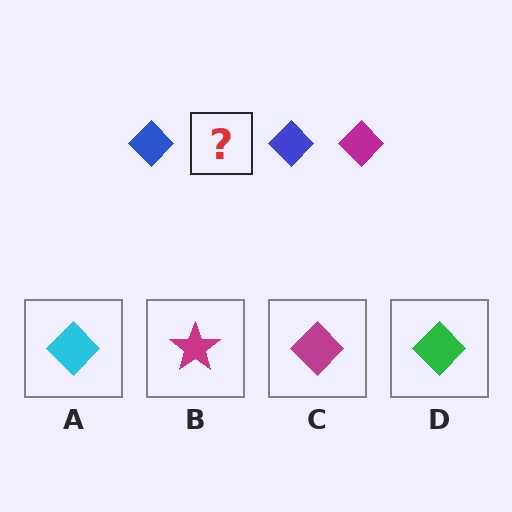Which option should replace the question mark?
Option C.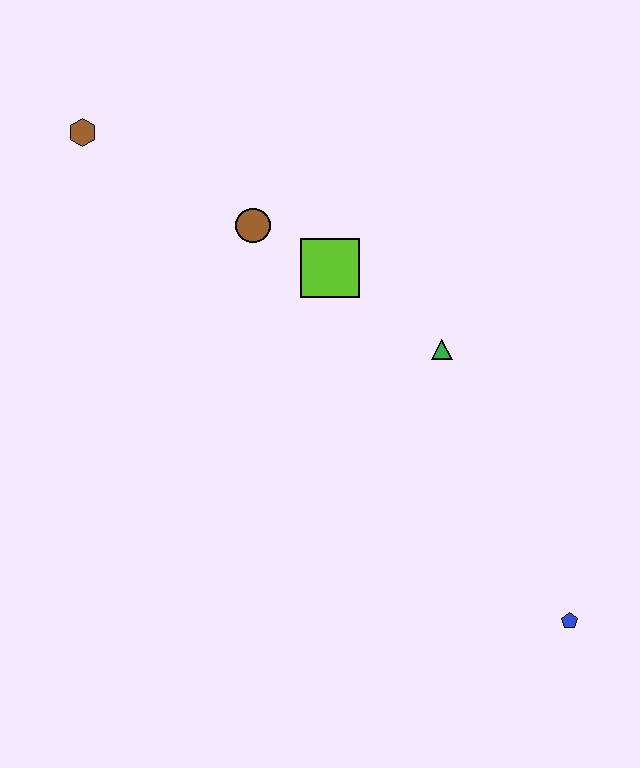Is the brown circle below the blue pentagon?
No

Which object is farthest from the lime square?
The blue pentagon is farthest from the lime square.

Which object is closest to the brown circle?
The lime square is closest to the brown circle.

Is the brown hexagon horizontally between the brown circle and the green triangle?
No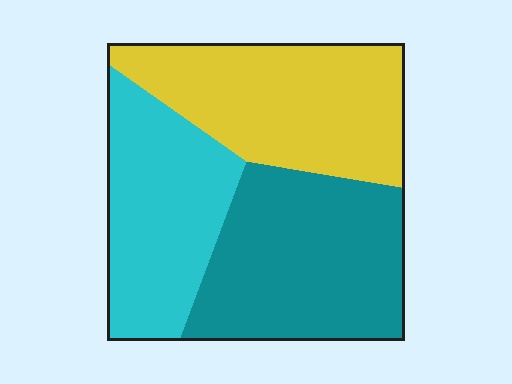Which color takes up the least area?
Cyan, at roughly 30%.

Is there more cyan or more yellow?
Yellow.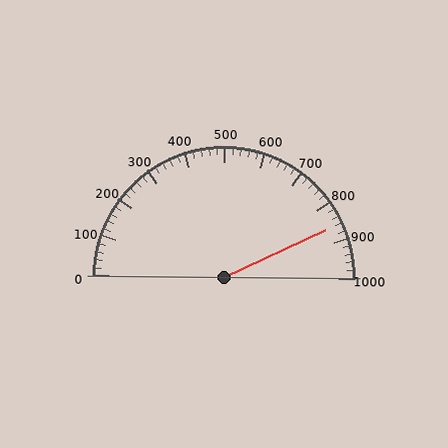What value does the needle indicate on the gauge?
The needle indicates approximately 860.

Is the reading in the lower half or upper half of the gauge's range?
The reading is in the upper half of the range (0 to 1000).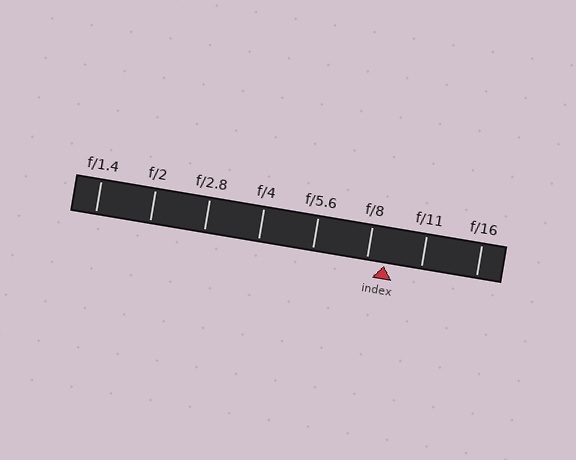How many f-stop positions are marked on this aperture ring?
There are 8 f-stop positions marked.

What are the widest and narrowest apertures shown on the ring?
The widest aperture shown is f/1.4 and the narrowest is f/16.